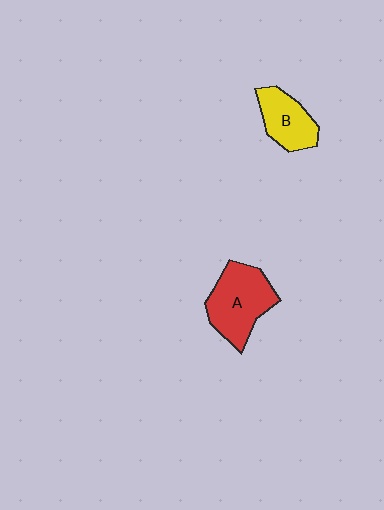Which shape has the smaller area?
Shape B (yellow).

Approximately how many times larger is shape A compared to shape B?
Approximately 1.5 times.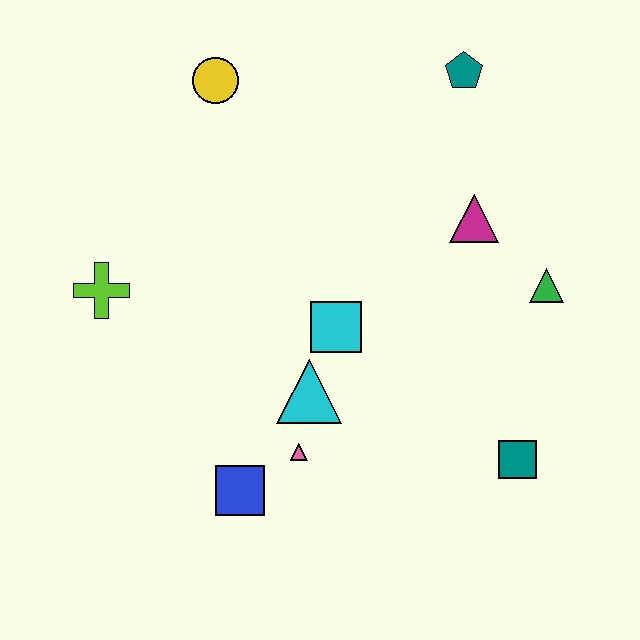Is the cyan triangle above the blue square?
Yes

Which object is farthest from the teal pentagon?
The blue square is farthest from the teal pentagon.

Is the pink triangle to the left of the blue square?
No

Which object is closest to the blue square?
The pink triangle is closest to the blue square.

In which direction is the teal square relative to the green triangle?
The teal square is below the green triangle.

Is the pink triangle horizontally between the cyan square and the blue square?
Yes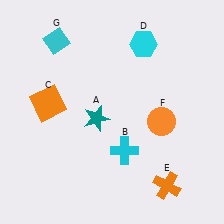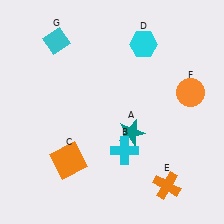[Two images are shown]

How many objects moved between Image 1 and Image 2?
3 objects moved between the two images.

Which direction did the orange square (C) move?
The orange square (C) moved down.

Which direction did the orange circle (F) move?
The orange circle (F) moved up.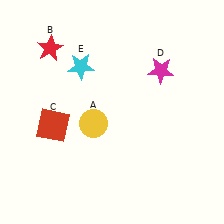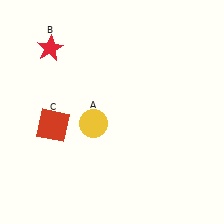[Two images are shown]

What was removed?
The magenta star (D), the cyan star (E) were removed in Image 2.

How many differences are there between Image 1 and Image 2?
There are 2 differences between the two images.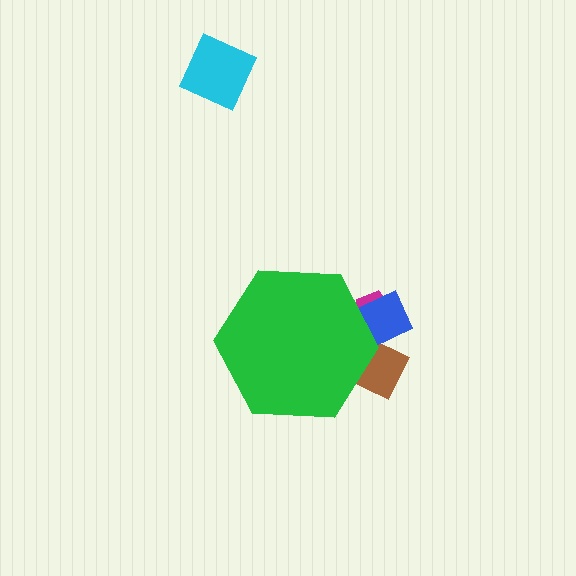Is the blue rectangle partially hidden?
Yes, the blue rectangle is partially hidden behind the green hexagon.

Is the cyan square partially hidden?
No, the cyan square is fully visible.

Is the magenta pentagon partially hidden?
Yes, the magenta pentagon is partially hidden behind the green hexagon.